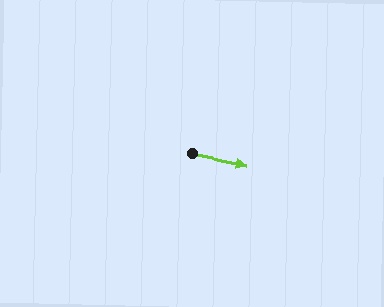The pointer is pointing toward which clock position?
Roughly 3 o'clock.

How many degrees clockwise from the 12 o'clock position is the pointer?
Approximately 102 degrees.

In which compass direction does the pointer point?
East.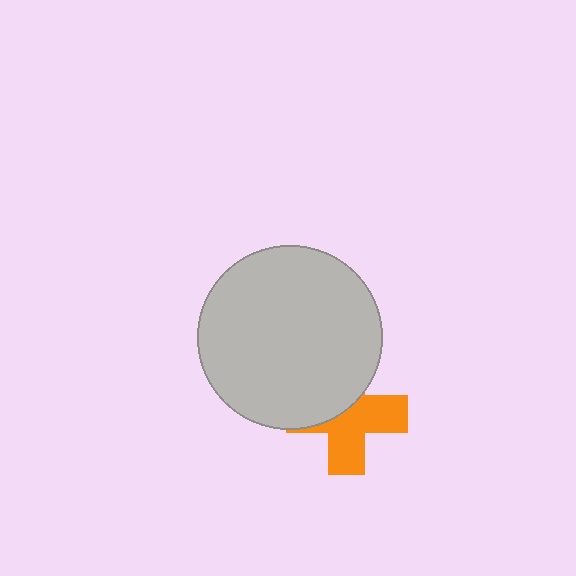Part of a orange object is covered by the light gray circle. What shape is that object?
It is a cross.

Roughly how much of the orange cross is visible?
About half of it is visible (roughly 56%).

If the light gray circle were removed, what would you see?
You would see the complete orange cross.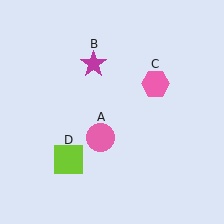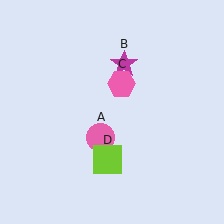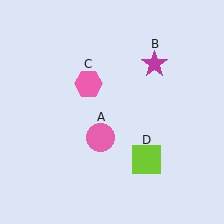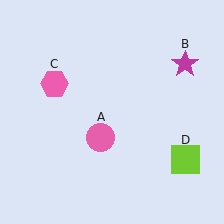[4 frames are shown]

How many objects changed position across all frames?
3 objects changed position: magenta star (object B), pink hexagon (object C), lime square (object D).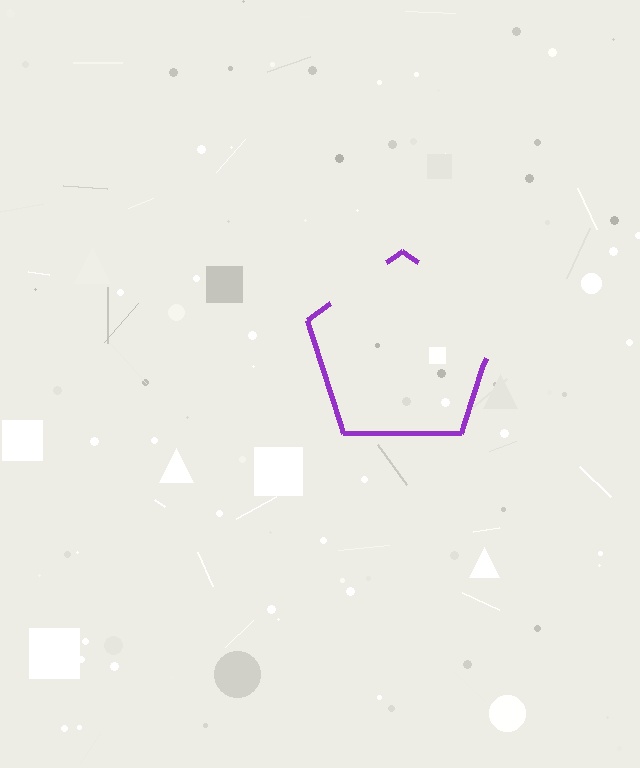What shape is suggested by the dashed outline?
The dashed outline suggests a pentagon.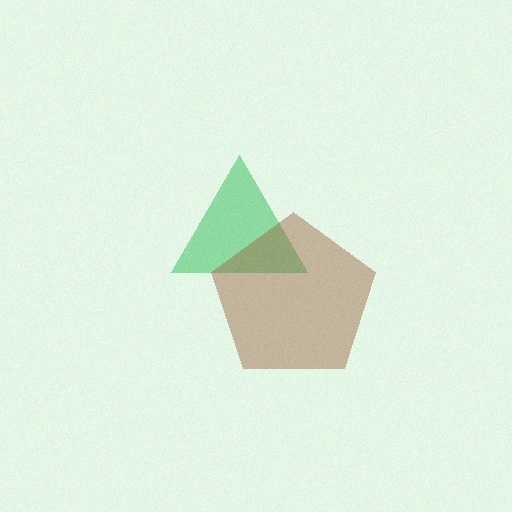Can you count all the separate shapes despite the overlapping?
Yes, there are 2 separate shapes.